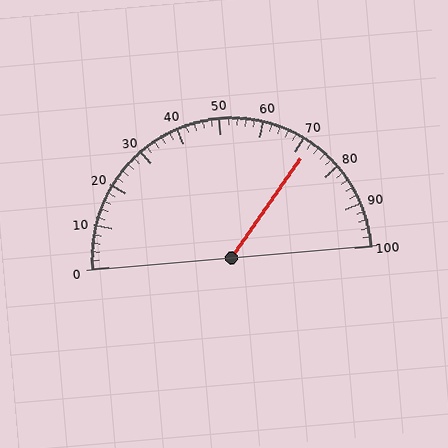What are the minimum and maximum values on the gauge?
The gauge ranges from 0 to 100.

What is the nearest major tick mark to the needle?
The nearest major tick mark is 70.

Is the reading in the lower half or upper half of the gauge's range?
The reading is in the upper half of the range (0 to 100).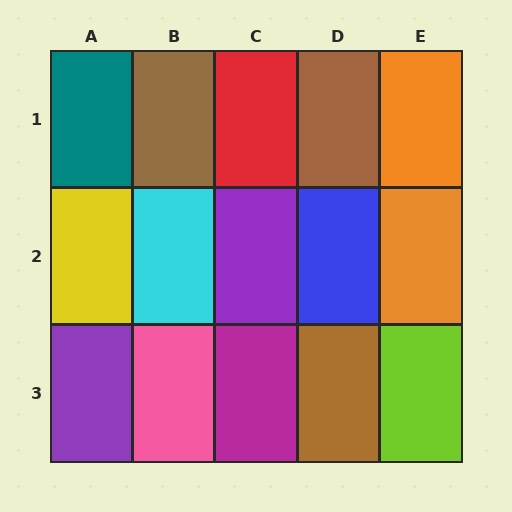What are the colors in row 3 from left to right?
Purple, pink, magenta, brown, lime.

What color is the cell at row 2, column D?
Blue.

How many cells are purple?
2 cells are purple.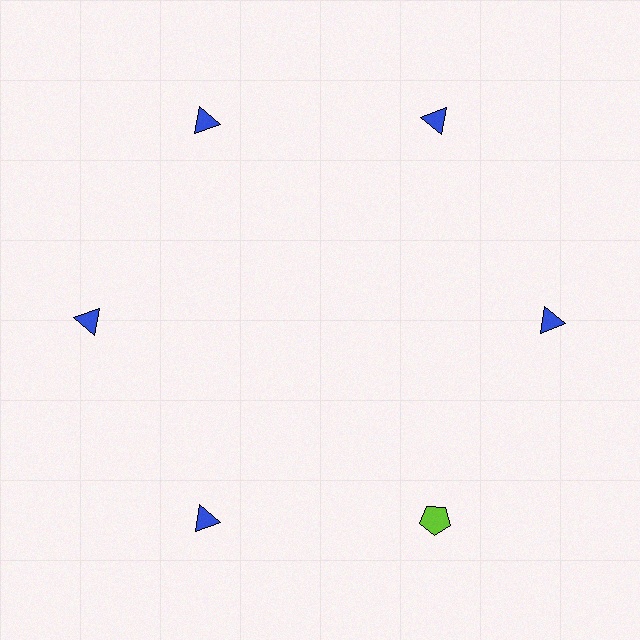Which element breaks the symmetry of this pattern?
The lime pentagon at roughly the 5 o'clock position breaks the symmetry. All other shapes are blue triangles.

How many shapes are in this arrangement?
There are 6 shapes arranged in a ring pattern.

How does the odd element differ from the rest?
It differs in both color (lime instead of blue) and shape (pentagon instead of triangle).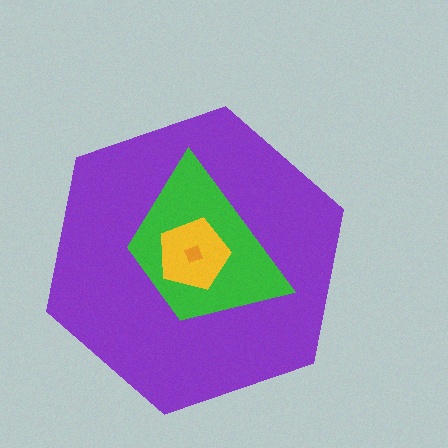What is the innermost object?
The orange diamond.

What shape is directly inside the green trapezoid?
The yellow pentagon.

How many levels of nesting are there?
4.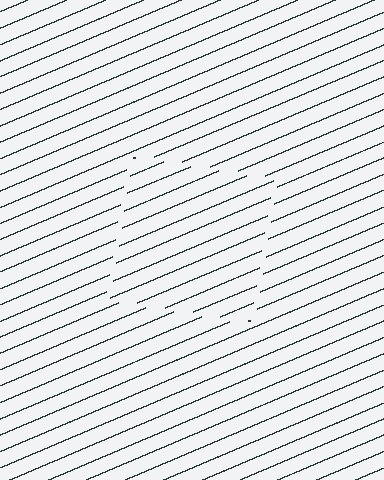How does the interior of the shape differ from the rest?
The interior of the shape contains the same grating, shifted by half a period — the contour is defined by the phase discontinuity where line-ends from the inner and outer gratings abut.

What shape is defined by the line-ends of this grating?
An illusory square. The interior of the shape contains the same grating, shifted by half a period — the contour is defined by the phase discontinuity where line-ends from the inner and outer gratings abut.